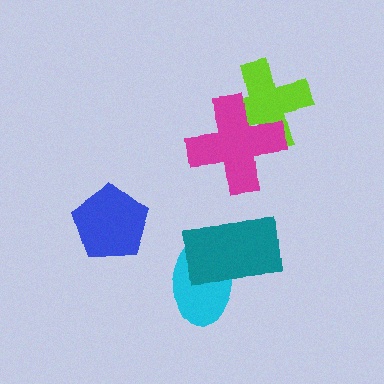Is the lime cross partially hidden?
Yes, it is partially covered by another shape.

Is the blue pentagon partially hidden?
No, no other shape covers it.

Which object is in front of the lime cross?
The magenta cross is in front of the lime cross.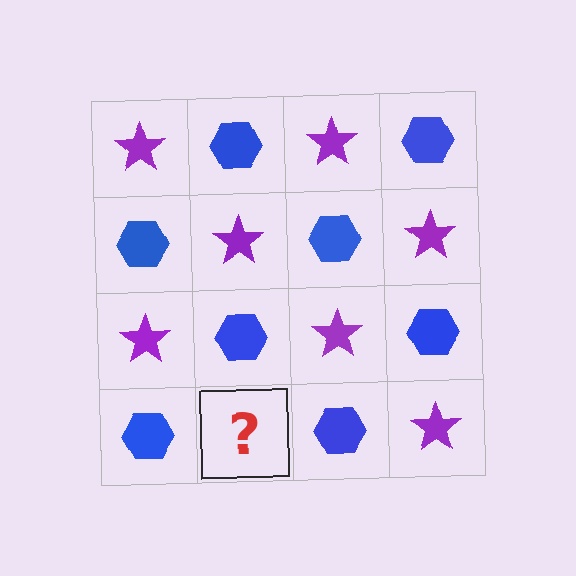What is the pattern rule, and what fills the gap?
The rule is that it alternates purple star and blue hexagon in a checkerboard pattern. The gap should be filled with a purple star.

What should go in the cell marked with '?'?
The missing cell should contain a purple star.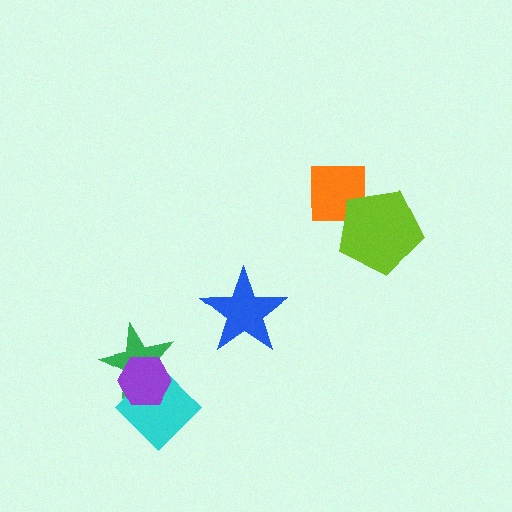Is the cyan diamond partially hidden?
Yes, it is partially covered by another shape.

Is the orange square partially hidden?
Yes, it is partially covered by another shape.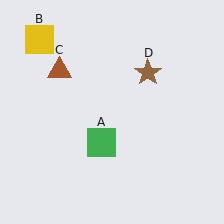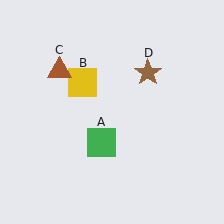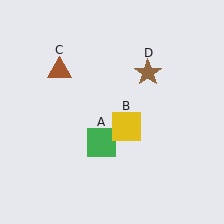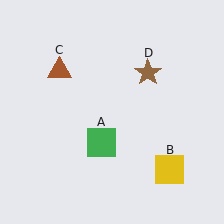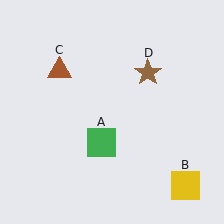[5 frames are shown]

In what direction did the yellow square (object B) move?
The yellow square (object B) moved down and to the right.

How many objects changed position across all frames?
1 object changed position: yellow square (object B).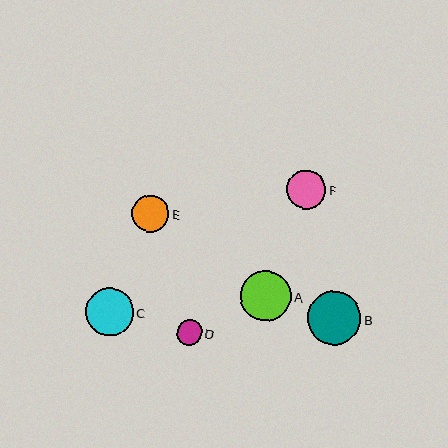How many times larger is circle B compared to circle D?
Circle B is approximately 2.1 times the size of circle D.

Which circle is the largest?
Circle B is the largest with a size of approximately 54 pixels.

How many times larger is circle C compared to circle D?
Circle C is approximately 1.9 times the size of circle D.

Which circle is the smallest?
Circle D is the smallest with a size of approximately 25 pixels.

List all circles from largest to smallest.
From largest to smallest: B, A, C, F, E, D.